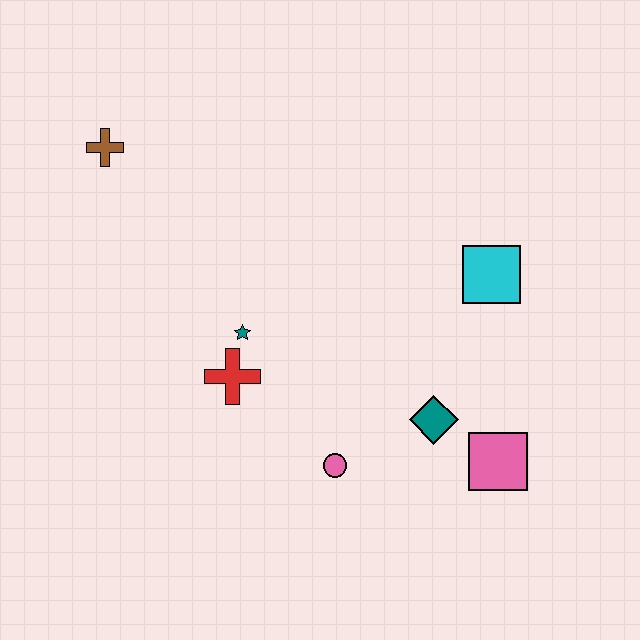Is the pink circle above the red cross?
No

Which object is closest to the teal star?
The red cross is closest to the teal star.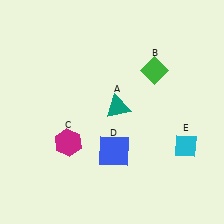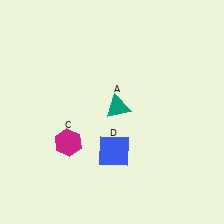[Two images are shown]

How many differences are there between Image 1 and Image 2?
There are 2 differences between the two images.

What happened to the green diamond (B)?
The green diamond (B) was removed in Image 2. It was in the top-right area of Image 1.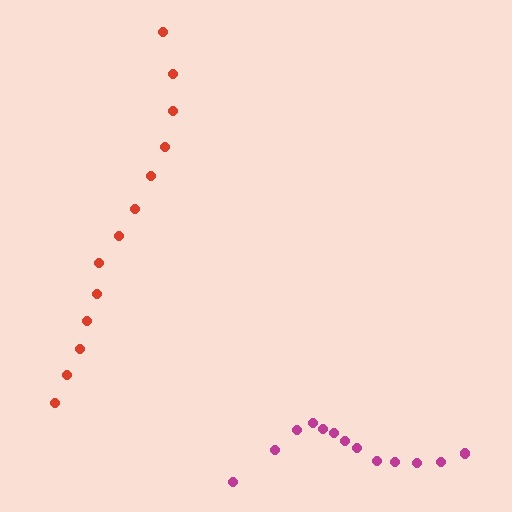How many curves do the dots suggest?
There are 2 distinct paths.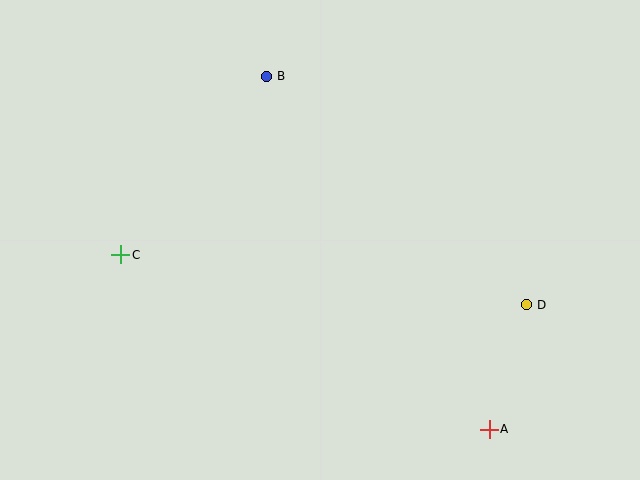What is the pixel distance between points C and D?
The distance between C and D is 409 pixels.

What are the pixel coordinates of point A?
Point A is at (489, 429).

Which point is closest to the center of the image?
Point B at (266, 76) is closest to the center.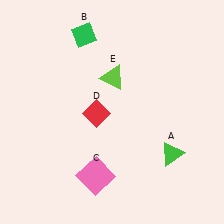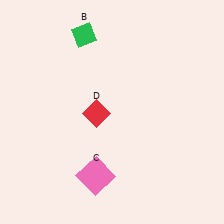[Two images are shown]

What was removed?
The green triangle (A), the lime triangle (E) were removed in Image 2.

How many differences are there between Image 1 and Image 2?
There are 2 differences between the two images.